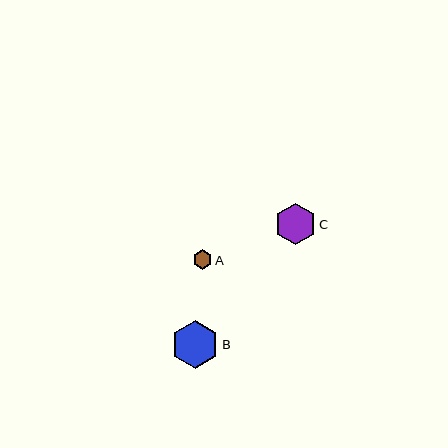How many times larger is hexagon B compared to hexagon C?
Hexagon B is approximately 1.2 times the size of hexagon C.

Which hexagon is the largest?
Hexagon B is the largest with a size of approximately 48 pixels.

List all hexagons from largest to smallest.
From largest to smallest: B, C, A.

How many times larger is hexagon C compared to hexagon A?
Hexagon C is approximately 2.1 times the size of hexagon A.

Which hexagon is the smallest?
Hexagon A is the smallest with a size of approximately 20 pixels.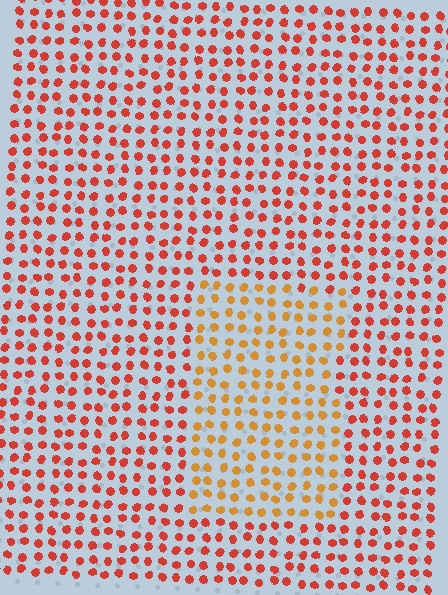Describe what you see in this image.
The image is filled with small red elements in a uniform arrangement. A rectangle-shaped region is visible where the elements are tinted to a slightly different hue, forming a subtle color boundary.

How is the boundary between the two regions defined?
The boundary is defined purely by a slight shift in hue (about 31 degrees). Spacing, size, and orientation are identical on both sides.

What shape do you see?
I see a rectangle.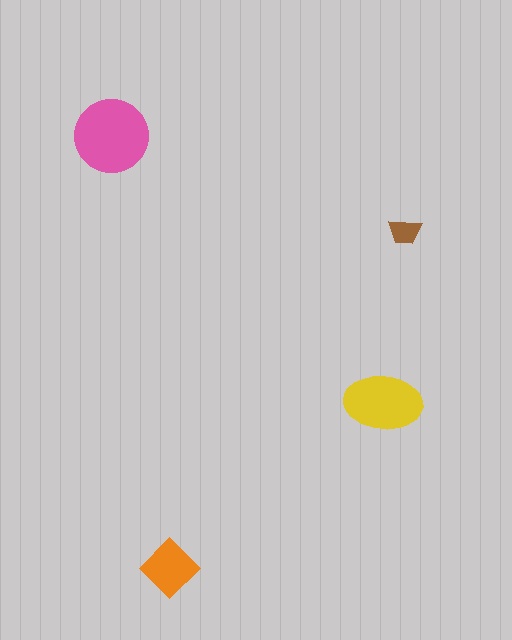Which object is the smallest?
The brown trapezoid.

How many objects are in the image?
There are 4 objects in the image.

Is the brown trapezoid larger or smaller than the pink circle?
Smaller.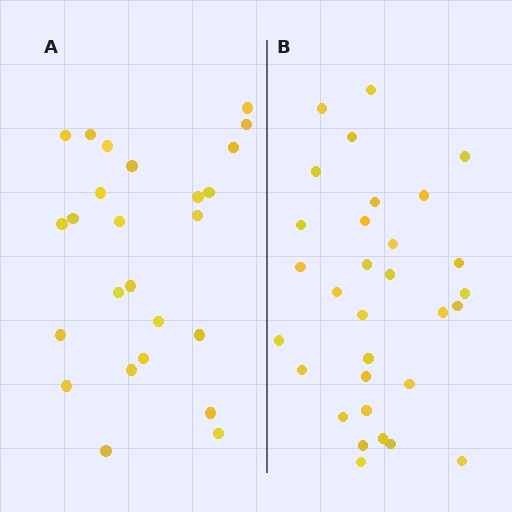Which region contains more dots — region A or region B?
Region B (the right region) has more dots.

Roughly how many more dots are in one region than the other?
Region B has about 6 more dots than region A.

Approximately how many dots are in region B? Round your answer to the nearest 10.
About 30 dots. (The exact count is 31, which rounds to 30.)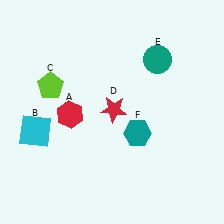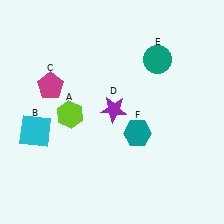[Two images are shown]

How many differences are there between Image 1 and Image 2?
There are 3 differences between the two images.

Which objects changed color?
A changed from red to lime. C changed from lime to magenta. D changed from red to purple.